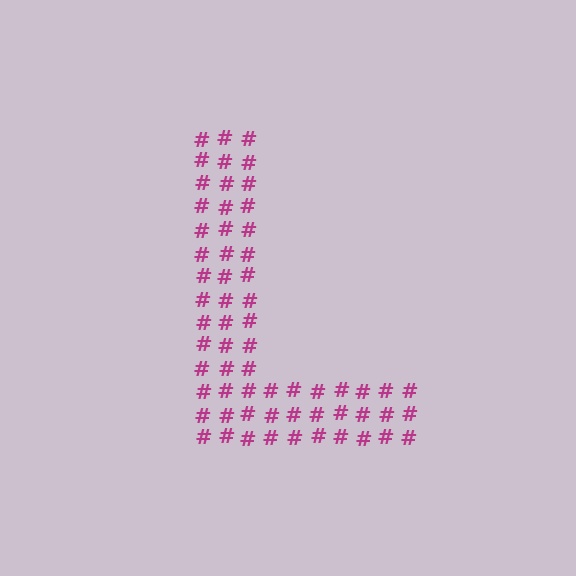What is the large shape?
The large shape is the letter L.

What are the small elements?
The small elements are hash symbols.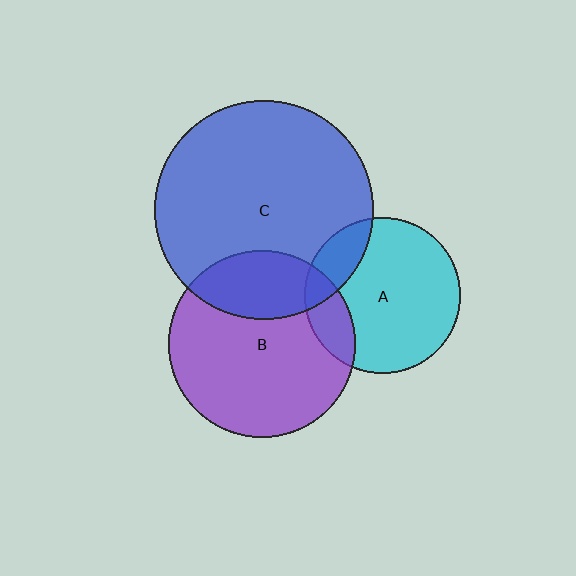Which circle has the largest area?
Circle C (blue).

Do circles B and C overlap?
Yes.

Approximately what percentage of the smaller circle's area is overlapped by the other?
Approximately 25%.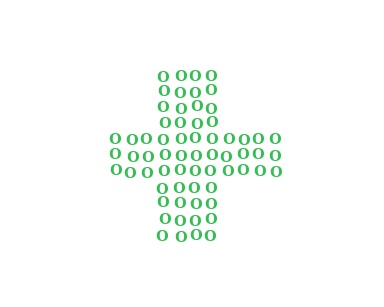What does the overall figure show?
The overall figure shows a cross.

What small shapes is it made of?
It is made of small letter O's.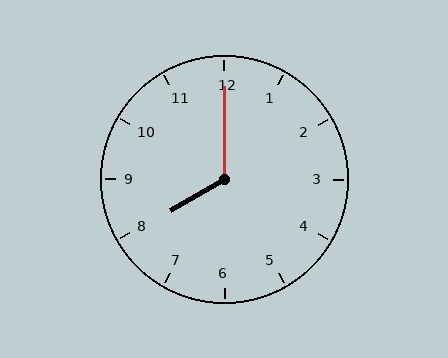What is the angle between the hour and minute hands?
Approximately 120 degrees.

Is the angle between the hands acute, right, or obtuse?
It is obtuse.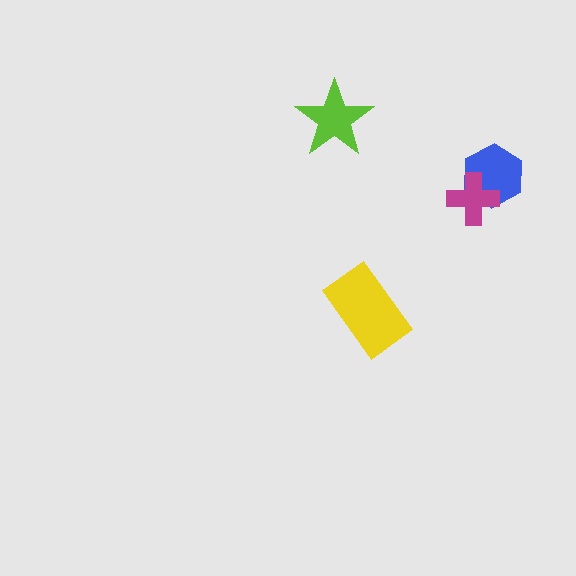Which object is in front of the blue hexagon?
The magenta cross is in front of the blue hexagon.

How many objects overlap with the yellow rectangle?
0 objects overlap with the yellow rectangle.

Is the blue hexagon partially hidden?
Yes, it is partially covered by another shape.